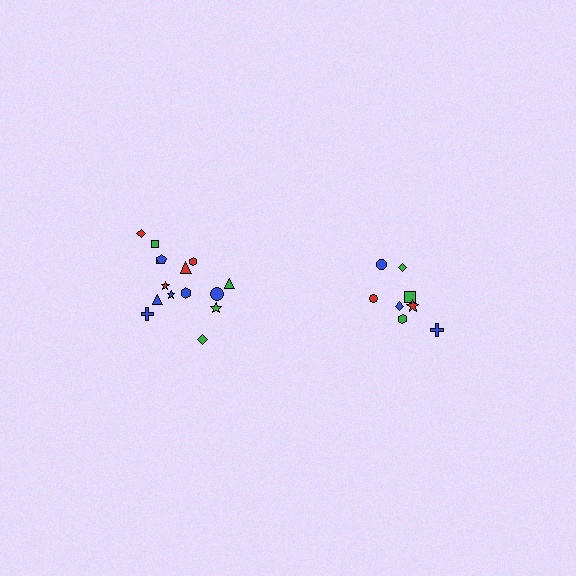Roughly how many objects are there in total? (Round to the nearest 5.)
Roughly 25 objects in total.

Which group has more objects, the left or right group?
The left group.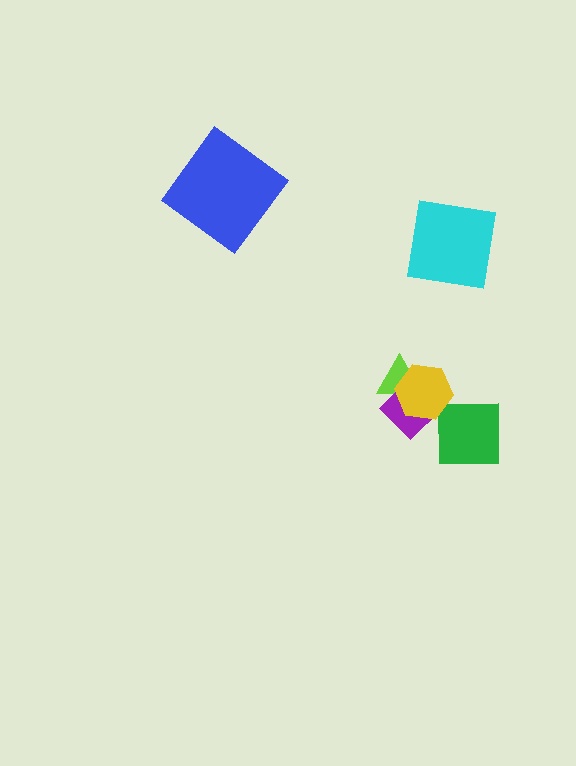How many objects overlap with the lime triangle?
2 objects overlap with the lime triangle.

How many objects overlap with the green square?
0 objects overlap with the green square.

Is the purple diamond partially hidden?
Yes, it is partially covered by another shape.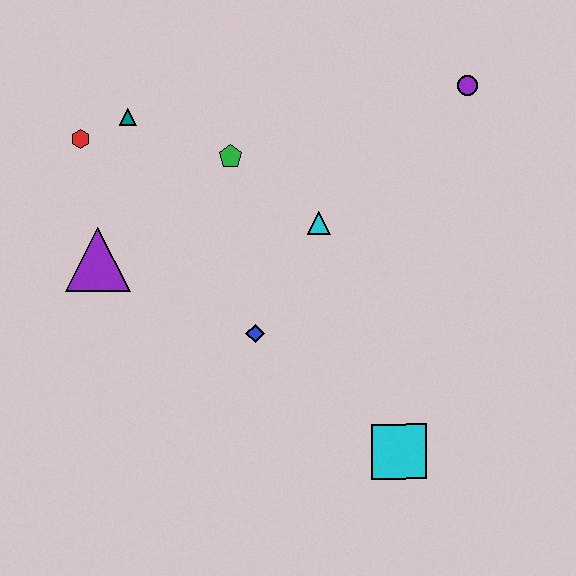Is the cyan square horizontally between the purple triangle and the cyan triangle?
No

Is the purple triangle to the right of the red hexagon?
Yes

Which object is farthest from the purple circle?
The purple triangle is farthest from the purple circle.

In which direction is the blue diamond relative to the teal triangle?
The blue diamond is below the teal triangle.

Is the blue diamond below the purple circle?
Yes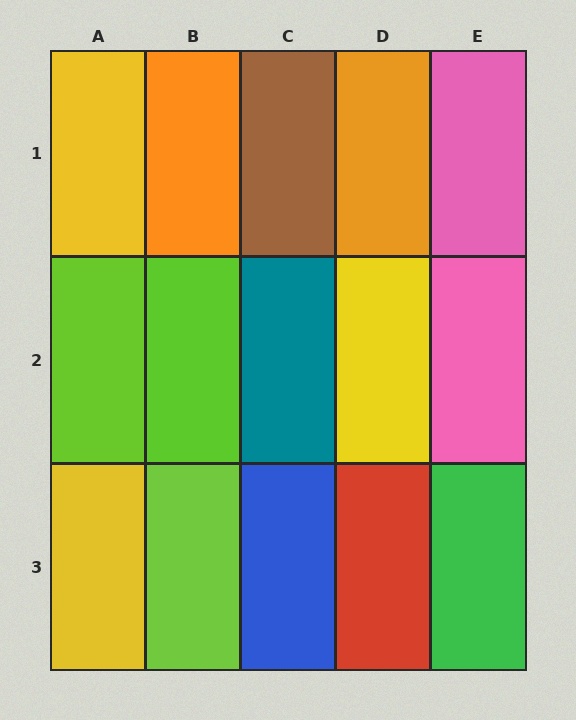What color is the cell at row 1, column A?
Yellow.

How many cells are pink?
2 cells are pink.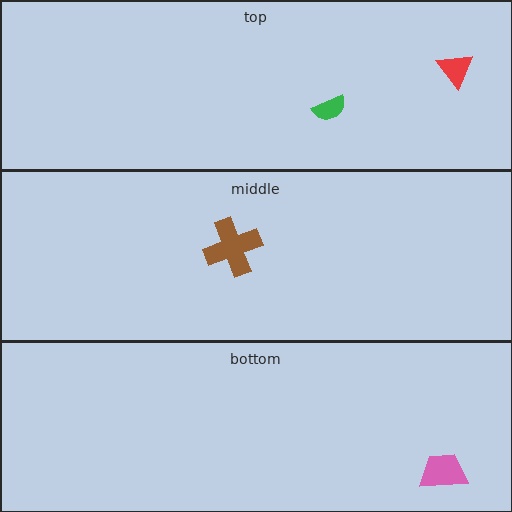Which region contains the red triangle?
The top region.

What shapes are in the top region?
The green semicircle, the red triangle.